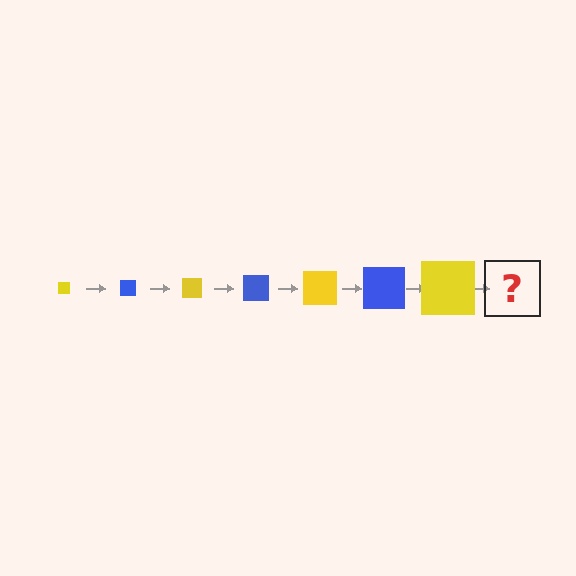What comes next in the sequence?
The next element should be a blue square, larger than the previous one.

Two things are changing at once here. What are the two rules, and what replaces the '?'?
The two rules are that the square grows larger each step and the color cycles through yellow and blue. The '?' should be a blue square, larger than the previous one.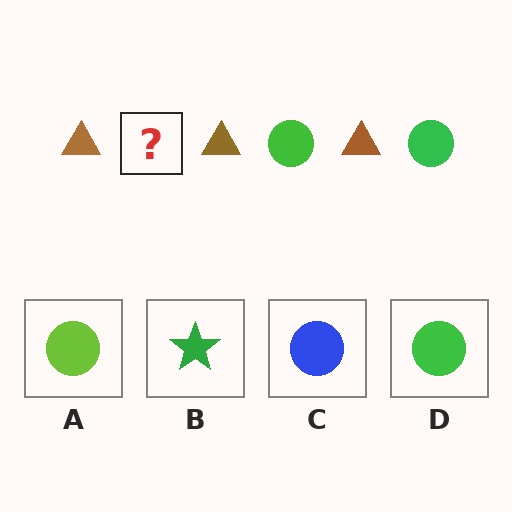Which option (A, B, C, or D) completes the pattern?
D.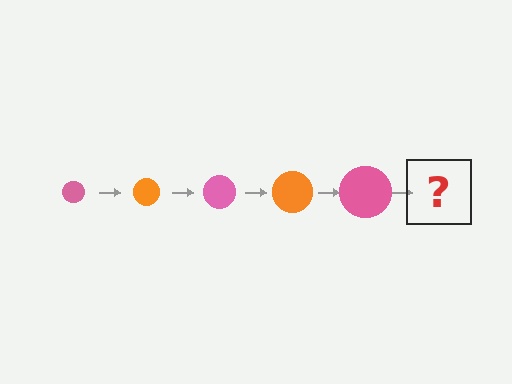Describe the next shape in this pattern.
It should be an orange circle, larger than the previous one.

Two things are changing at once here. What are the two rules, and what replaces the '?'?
The two rules are that the circle grows larger each step and the color cycles through pink and orange. The '?' should be an orange circle, larger than the previous one.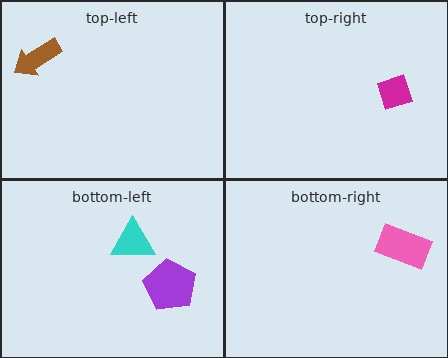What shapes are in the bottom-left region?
The cyan triangle, the purple pentagon.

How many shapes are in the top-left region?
1.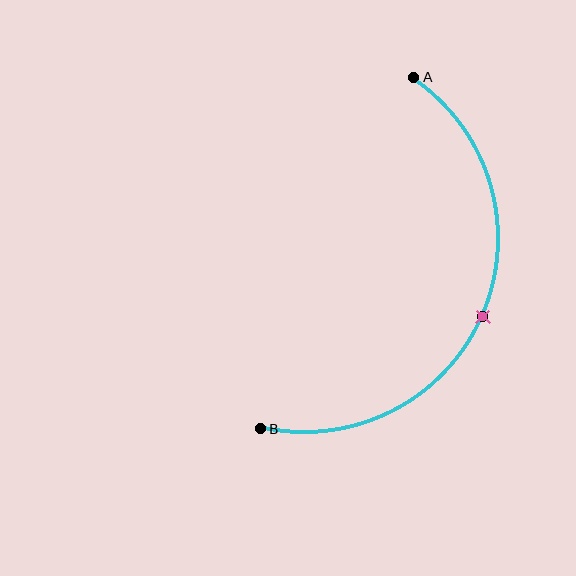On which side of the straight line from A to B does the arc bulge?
The arc bulges to the right of the straight line connecting A and B.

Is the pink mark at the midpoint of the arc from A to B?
Yes. The pink mark lies on the arc at equal arc-length from both A and B — it is the arc midpoint.